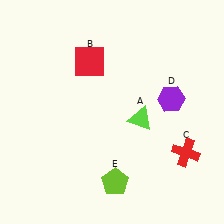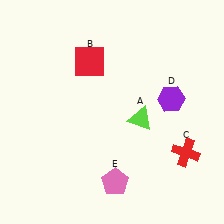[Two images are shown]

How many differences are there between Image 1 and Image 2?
There is 1 difference between the two images.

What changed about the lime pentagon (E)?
In Image 1, E is lime. In Image 2, it changed to pink.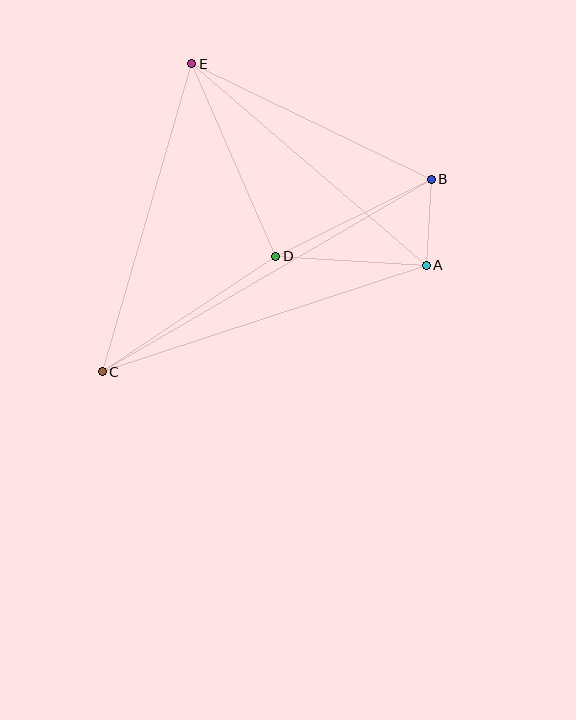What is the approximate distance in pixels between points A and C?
The distance between A and C is approximately 341 pixels.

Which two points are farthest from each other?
Points B and C are farthest from each other.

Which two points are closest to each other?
Points A and B are closest to each other.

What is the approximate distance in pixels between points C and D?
The distance between C and D is approximately 208 pixels.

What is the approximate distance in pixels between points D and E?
The distance between D and E is approximately 209 pixels.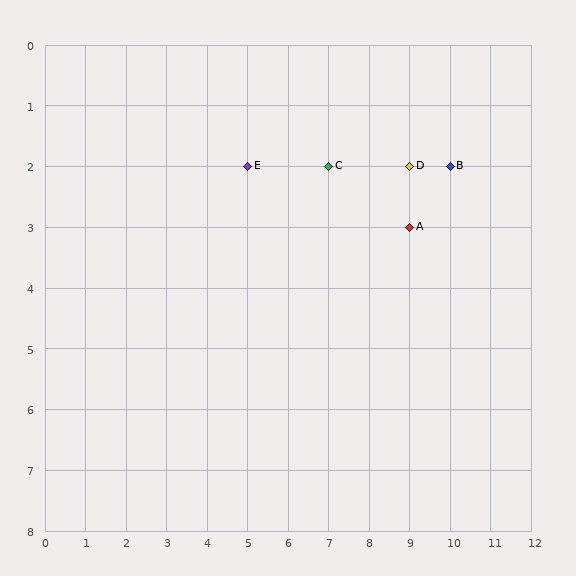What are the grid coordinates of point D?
Point D is at grid coordinates (9, 2).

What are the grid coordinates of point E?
Point E is at grid coordinates (5, 2).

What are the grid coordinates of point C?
Point C is at grid coordinates (7, 2).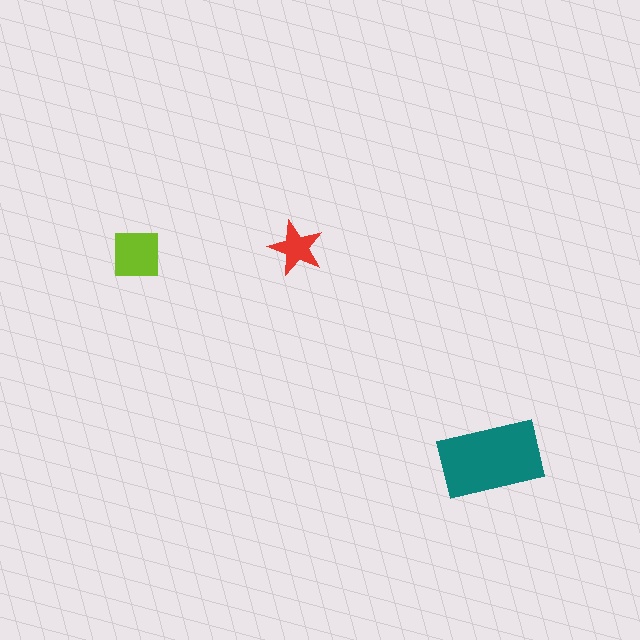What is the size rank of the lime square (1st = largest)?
2nd.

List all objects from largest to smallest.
The teal rectangle, the lime square, the red star.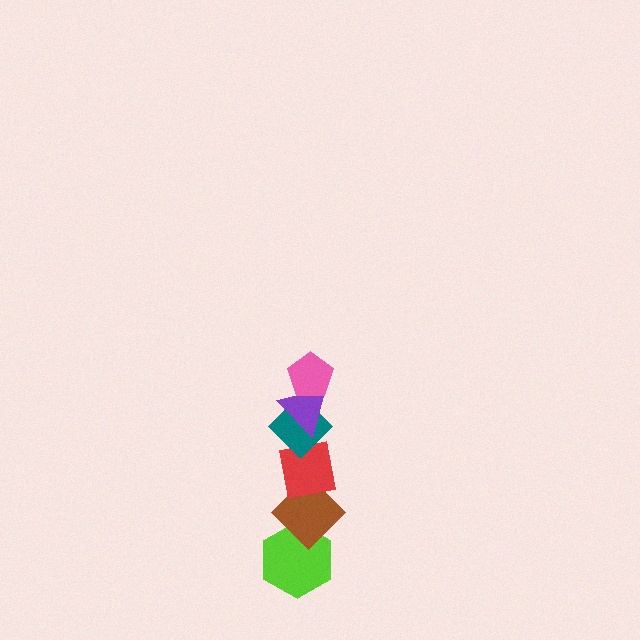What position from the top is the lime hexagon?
The lime hexagon is 6th from the top.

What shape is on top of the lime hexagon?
The brown diamond is on top of the lime hexagon.